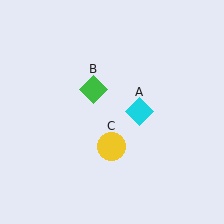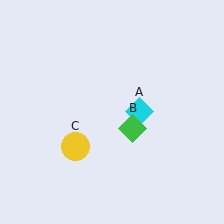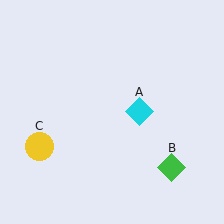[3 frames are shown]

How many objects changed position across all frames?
2 objects changed position: green diamond (object B), yellow circle (object C).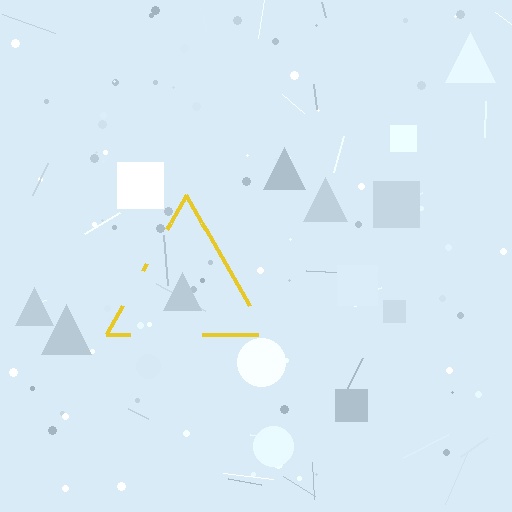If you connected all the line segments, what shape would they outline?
They would outline a triangle.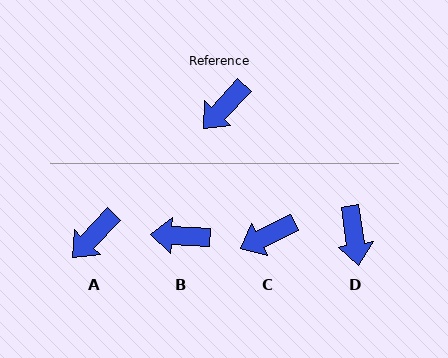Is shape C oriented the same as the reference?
No, it is off by about 21 degrees.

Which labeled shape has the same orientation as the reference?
A.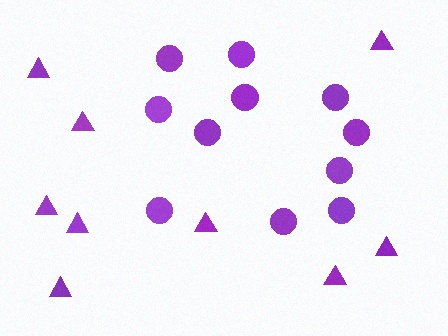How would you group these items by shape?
There are 2 groups: one group of circles (11) and one group of triangles (9).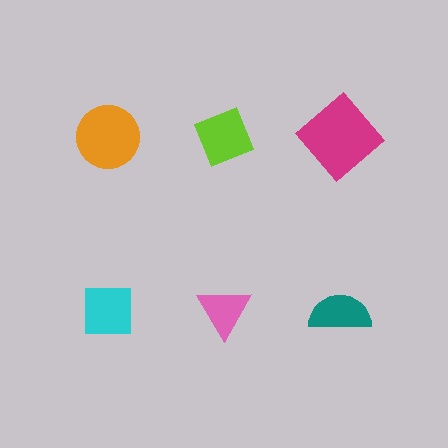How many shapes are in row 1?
3 shapes.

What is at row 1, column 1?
An orange circle.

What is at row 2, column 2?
A pink triangle.